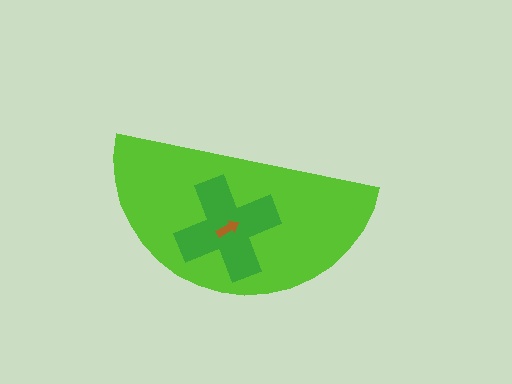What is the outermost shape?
The lime semicircle.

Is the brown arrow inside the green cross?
Yes.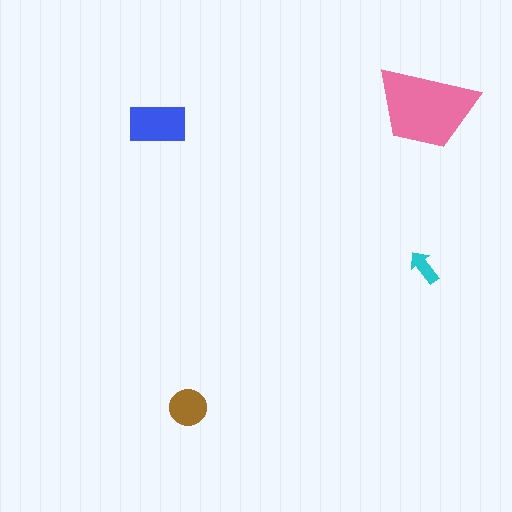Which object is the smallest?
The cyan arrow.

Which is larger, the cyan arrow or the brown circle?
The brown circle.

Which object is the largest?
The pink trapezoid.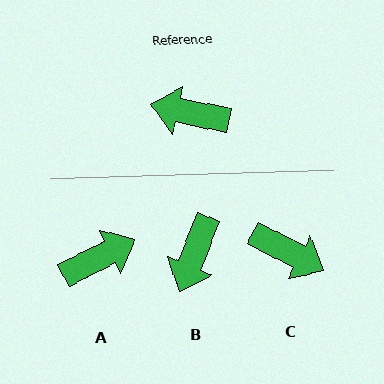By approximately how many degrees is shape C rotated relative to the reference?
Approximately 164 degrees counter-clockwise.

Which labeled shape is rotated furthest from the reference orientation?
C, about 164 degrees away.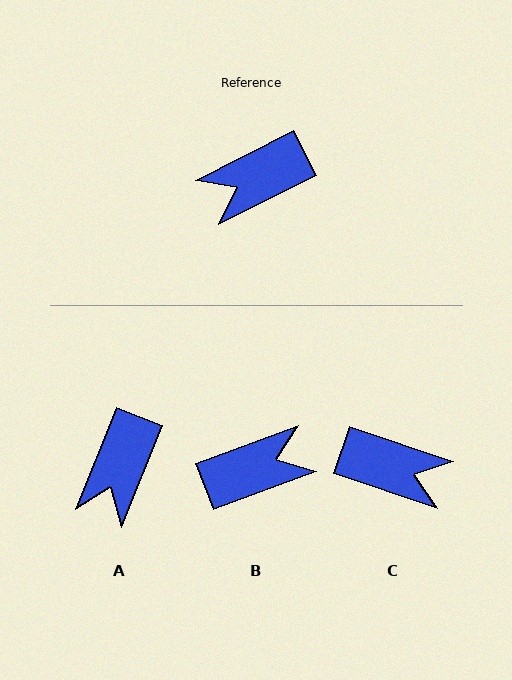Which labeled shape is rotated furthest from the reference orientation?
B, about 174 degrees away.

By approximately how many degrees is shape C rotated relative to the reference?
Approximately 135 degrees counter-clockwise.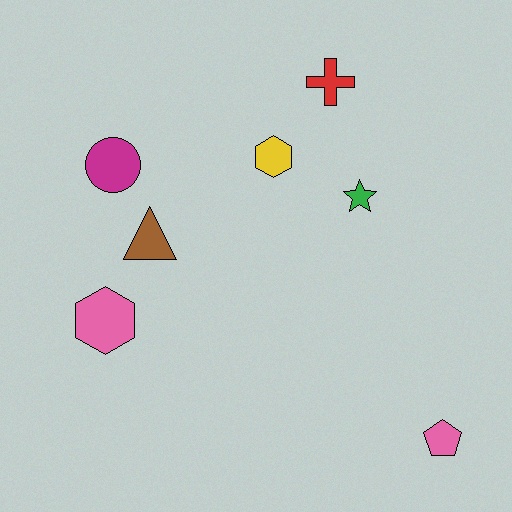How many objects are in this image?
There are 7 objects.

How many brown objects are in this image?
There is 1 brown object.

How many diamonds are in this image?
There are no diamonds.